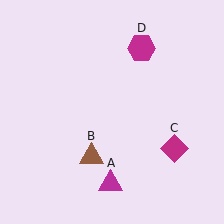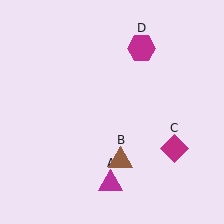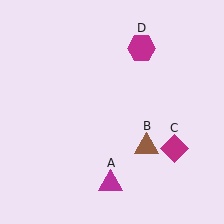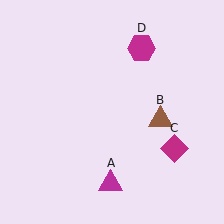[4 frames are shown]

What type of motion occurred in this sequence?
The brown triangle (object B) rotated counterclockwise around the center of the scene.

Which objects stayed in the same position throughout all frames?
Magenta triangle (object A) and magenta diamond (object C) and magenta hexagon (object D) remained stationary.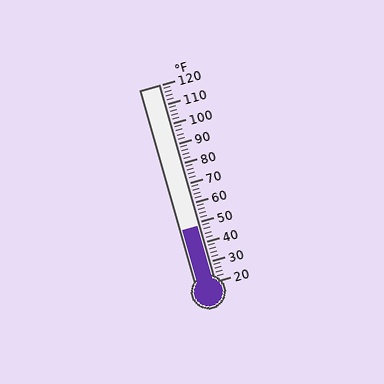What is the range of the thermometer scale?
The thermometer scale ranges from 20°F to 120°F.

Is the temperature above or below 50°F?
The temperature is below 50°F.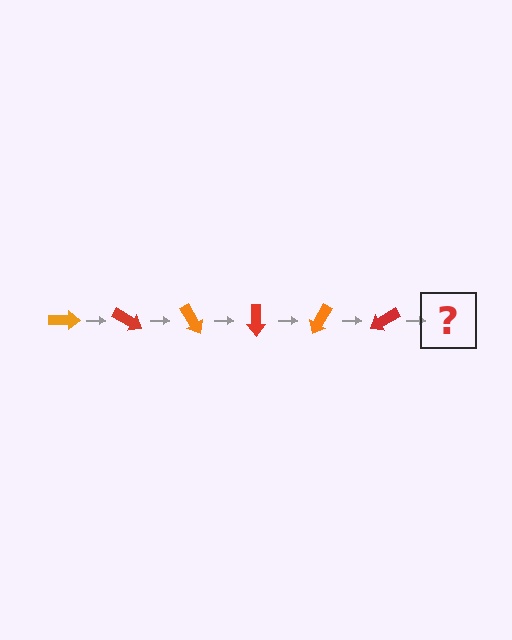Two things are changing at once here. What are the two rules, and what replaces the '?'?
The two rules are that it rotates 30 degrees each step and the color cycles through orange and red. The '?' should be an orange arrow, rotated 180 degrees from the start.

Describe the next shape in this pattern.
It should be an orange arrow, rotated 180 degrees from the start.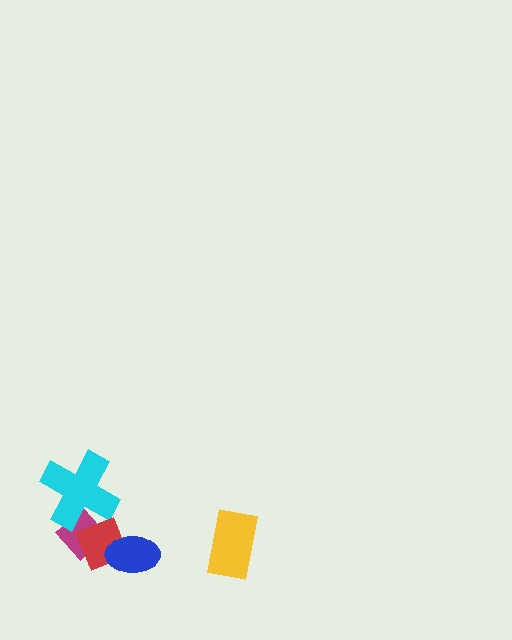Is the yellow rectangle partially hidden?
No, no other shape covers it.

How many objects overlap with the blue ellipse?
1 object overlaps with the blue ellipse.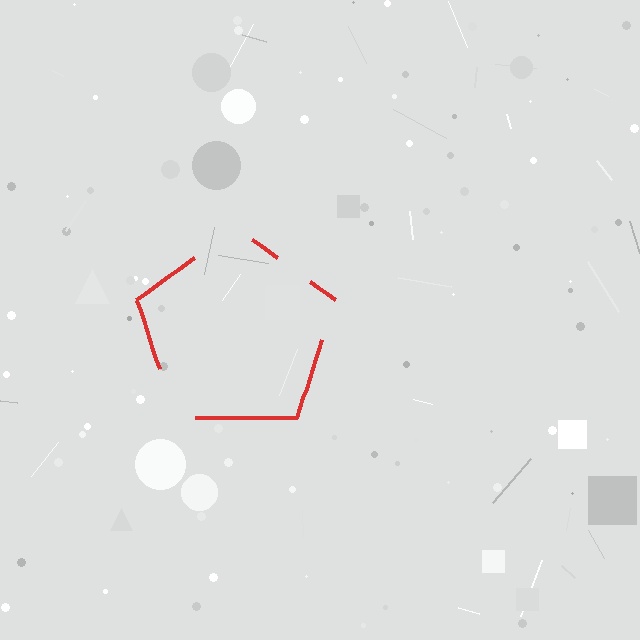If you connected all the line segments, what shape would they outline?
They would outline a pentagon.